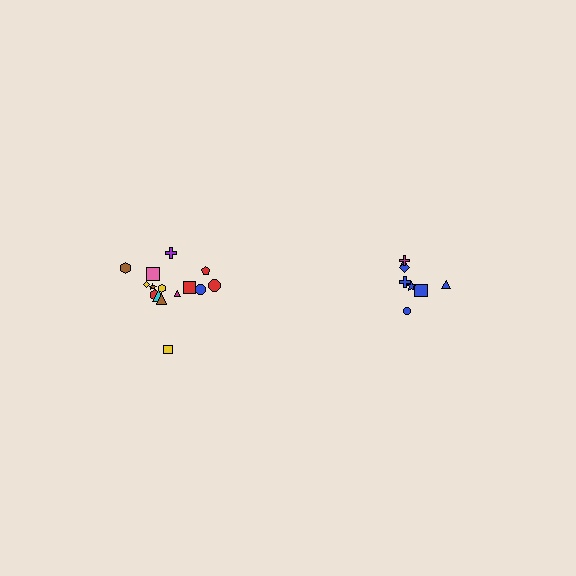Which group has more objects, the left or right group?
The left group.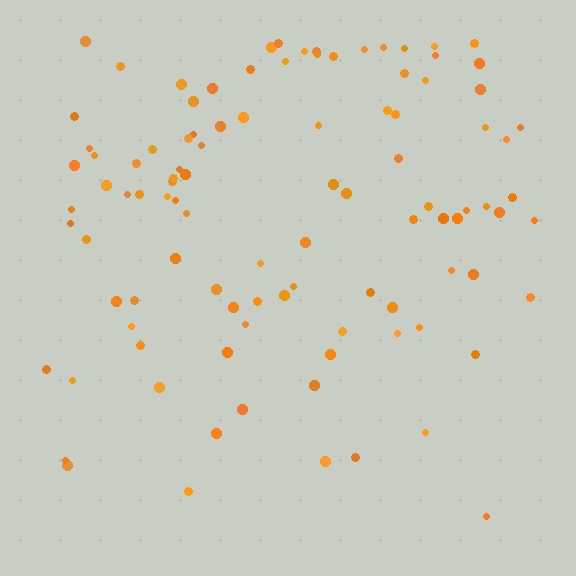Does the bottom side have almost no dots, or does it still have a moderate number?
Still a moderate number, just noticeably fewer than the top.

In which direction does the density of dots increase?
From bottom to top, with the top side densest.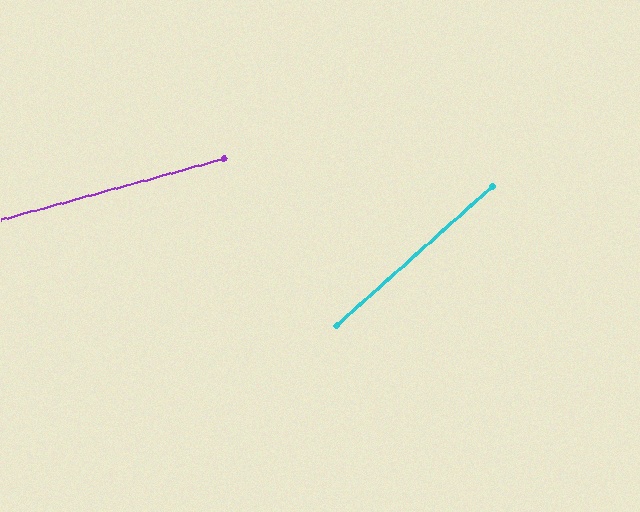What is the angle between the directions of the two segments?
Approximately 27 degrees.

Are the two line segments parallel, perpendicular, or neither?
Neither parallel nor perpendicular — they differ by about 27°.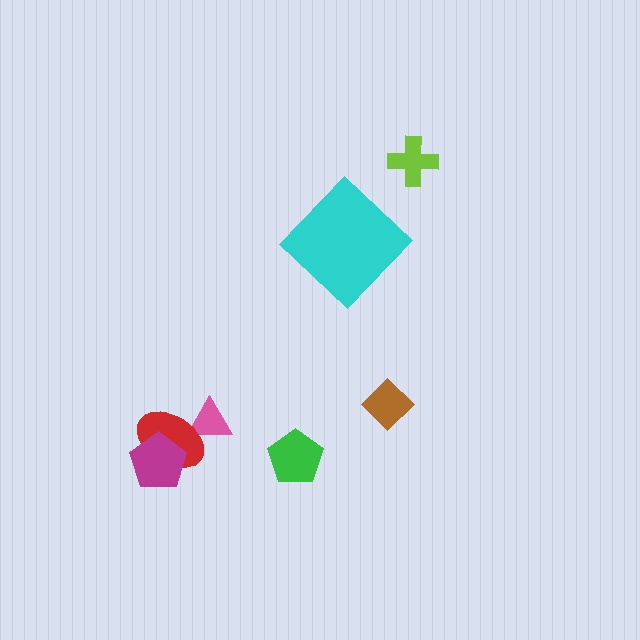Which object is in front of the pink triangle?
The red ellipse is in front of the pink triangle.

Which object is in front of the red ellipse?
The magenta pentagon is in front of the red ellipse.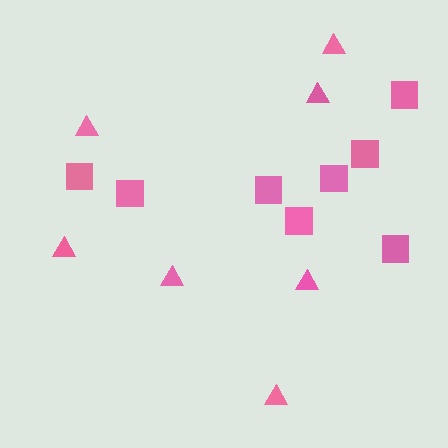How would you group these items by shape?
There are 2 groups: one group of squares (8) and one group of triangles (7).